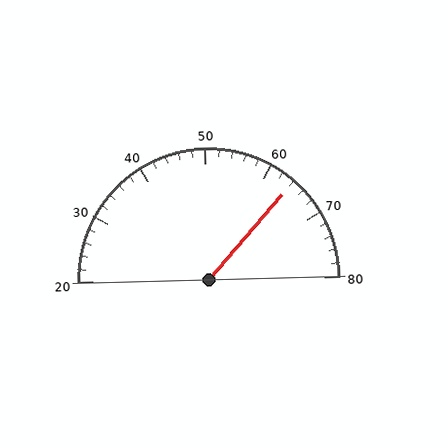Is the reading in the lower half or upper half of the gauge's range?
The reading is in the upper half of the range (20 to 80).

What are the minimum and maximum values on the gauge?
The gauge ranges from 20 to 80.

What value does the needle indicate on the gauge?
The needle indicates approximately 64.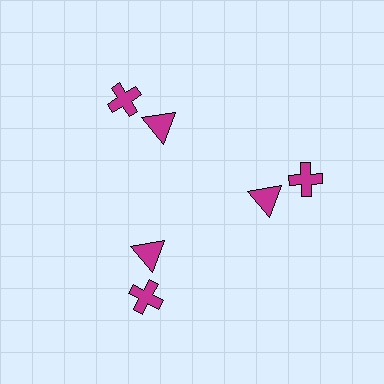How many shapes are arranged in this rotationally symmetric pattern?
There are 6 shapes, arranged in 3 groups of 2.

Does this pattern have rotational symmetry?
Yes, this pattern has 3-fold rotational symmetry. It looks the same after rotating 120 degrees around the center.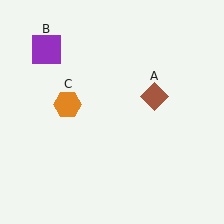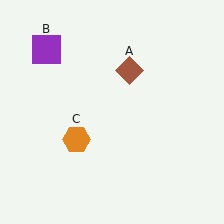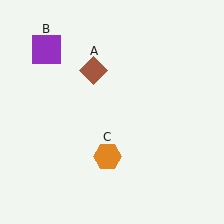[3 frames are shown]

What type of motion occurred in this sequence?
The brown diamond (object A), orange hexagon (object C) rotated counterclockwise around the center of the scene.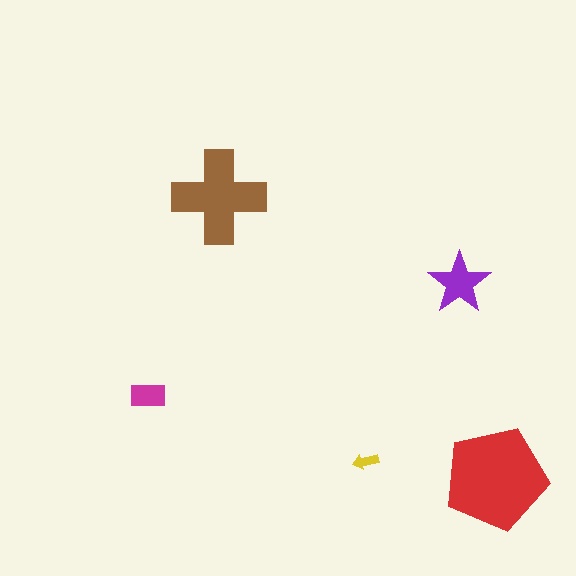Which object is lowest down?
The red pentagon is bottommost.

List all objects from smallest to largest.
The yellow arrow, the magenta rectangle, the purple star, the brown cross, the red pentagon.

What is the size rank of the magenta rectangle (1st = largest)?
4th.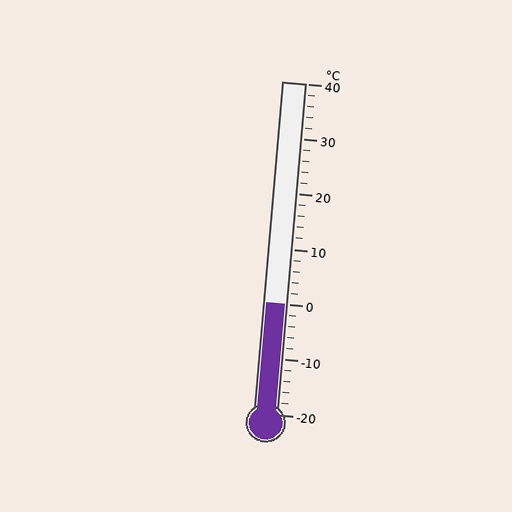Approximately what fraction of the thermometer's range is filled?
The thermometer is filled to approximately 35% of its range.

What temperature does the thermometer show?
The thermometer shows approximately 0°C.